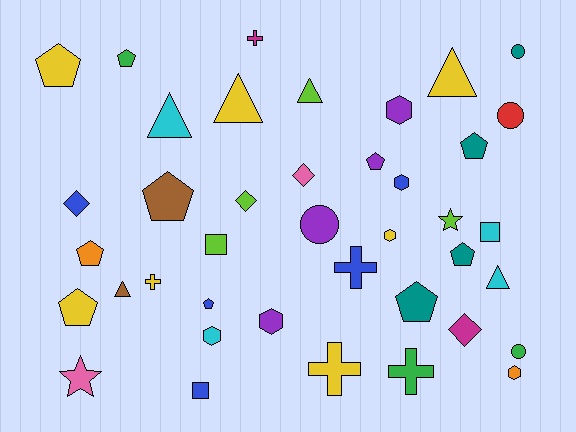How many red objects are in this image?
There is 1 red object.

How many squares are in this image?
There are 3 squares.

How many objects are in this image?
There are 40 objects.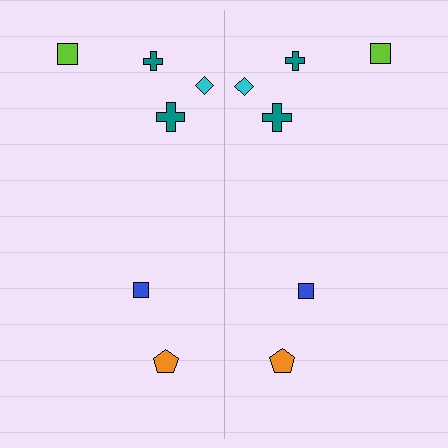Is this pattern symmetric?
Yes, this pattern has bilateral (reflection) symmetry.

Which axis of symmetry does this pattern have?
The pattern has a vertical axis of symmetry running through the center of the image.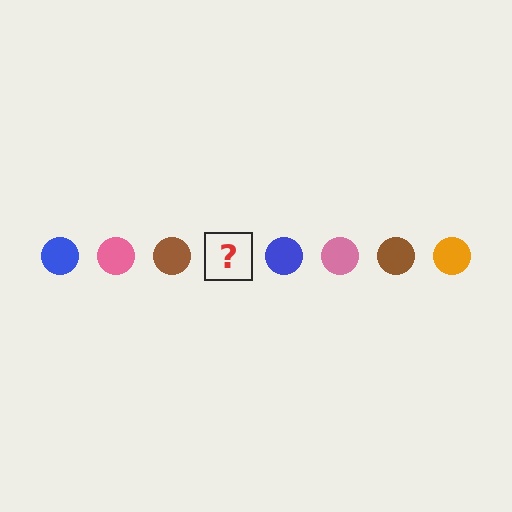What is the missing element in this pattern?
The missing element is an orange circle.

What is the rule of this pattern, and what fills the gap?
The rule is that the pattern cycles through blue, pink, brown, orange circles. The gap should be filled with an orange circle.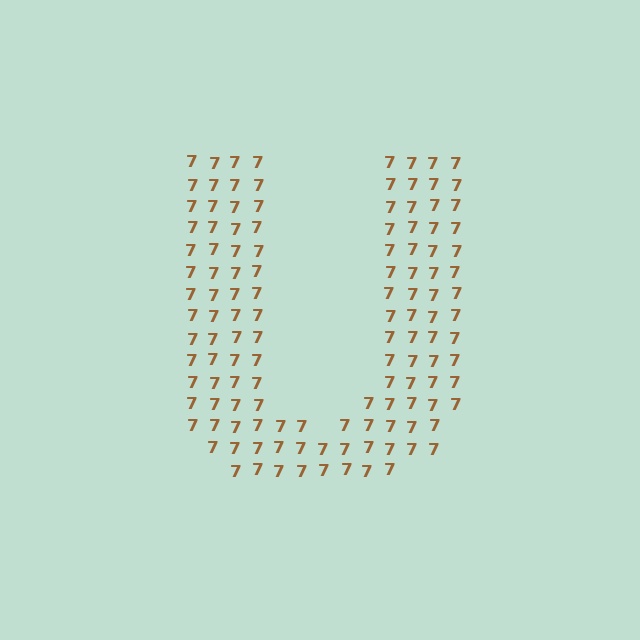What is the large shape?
The large shape is the letter U.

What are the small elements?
The small elements are digit 7's.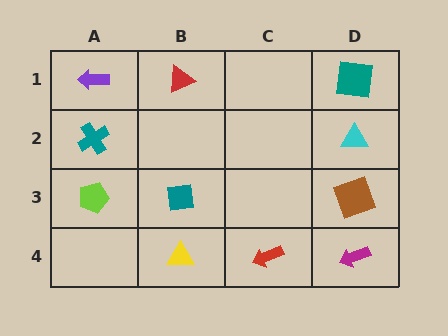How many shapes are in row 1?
3 shapes.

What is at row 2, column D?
A cyan triangle.